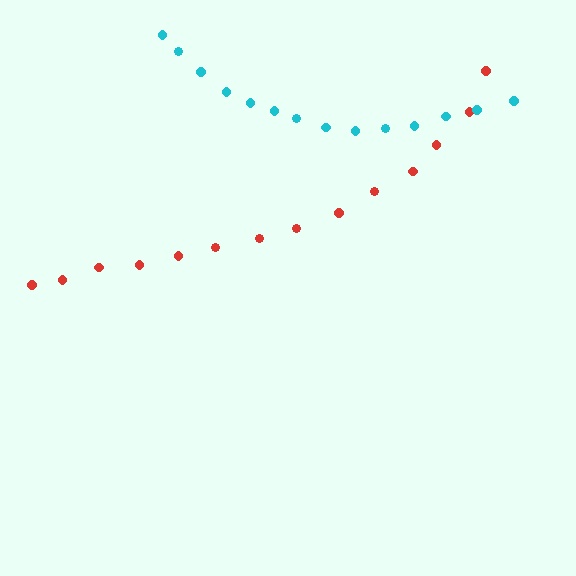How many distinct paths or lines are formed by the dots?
There are 2 distinct paths.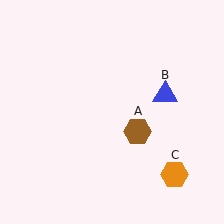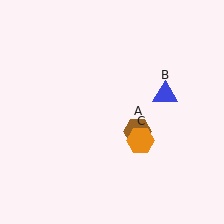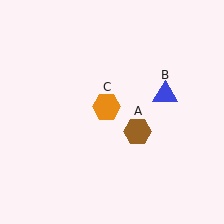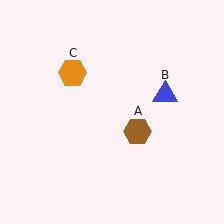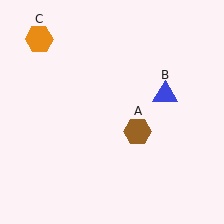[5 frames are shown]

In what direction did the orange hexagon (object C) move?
The orange hexagon (object C) moved up and to the left.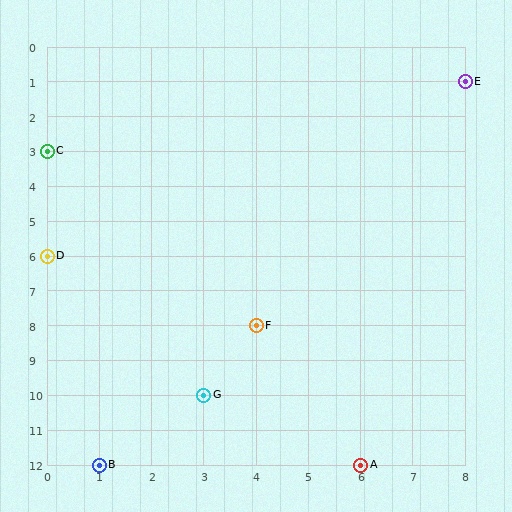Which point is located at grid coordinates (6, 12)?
Point A is at (6, 12).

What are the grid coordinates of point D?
Point D is at grid coordinates (0, 6).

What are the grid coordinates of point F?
Point F is at grid coordinates (4, 8).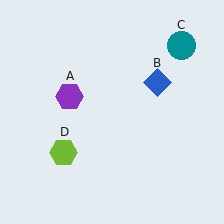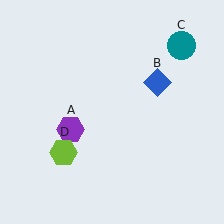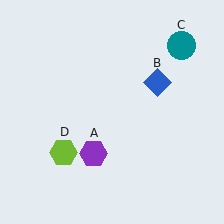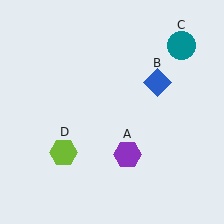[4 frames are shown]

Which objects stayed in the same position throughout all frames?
Blue diamond (object B) and teal circle (object C) and lime hexagon (object D) remained stationary.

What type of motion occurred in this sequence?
The purple hexagon (object A) rotated counterclockwise around the center of the scene.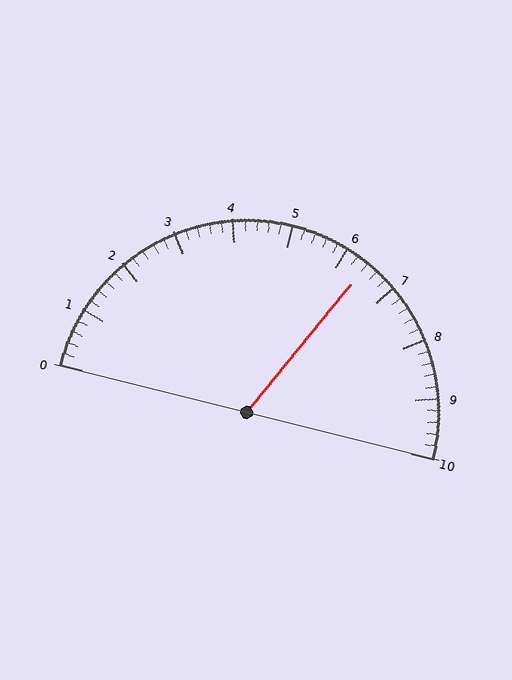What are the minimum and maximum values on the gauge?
The gauge ranges from 0 to 10.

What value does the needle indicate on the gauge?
The needle indicates approximately 6.4.